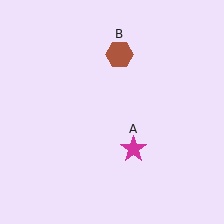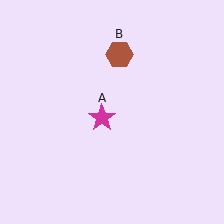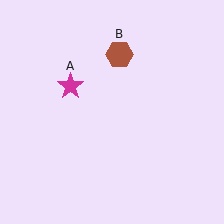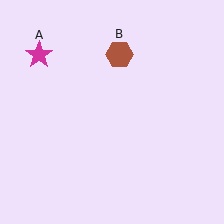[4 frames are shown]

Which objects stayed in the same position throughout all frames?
Brown hexagon (object B) remained stationary.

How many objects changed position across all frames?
1 object changed position: magenta star (object A).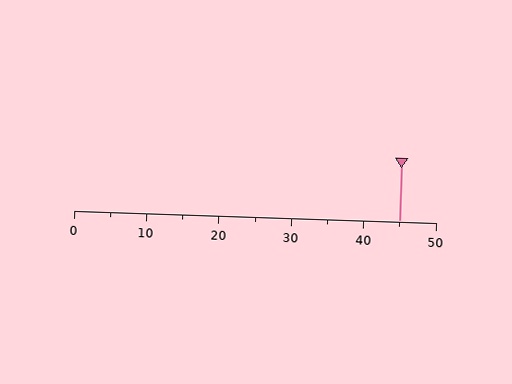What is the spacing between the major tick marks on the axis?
The major ticks are spaced 10 apart.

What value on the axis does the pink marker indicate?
The marker indicates approximately 45.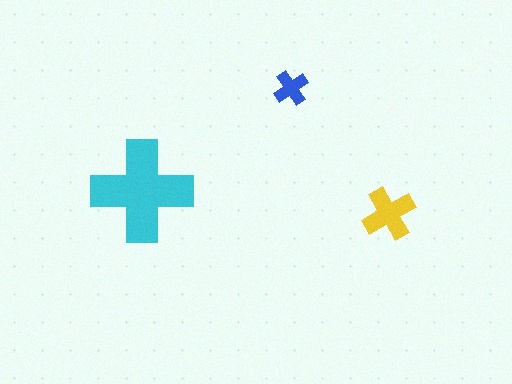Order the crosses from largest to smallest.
the cyan one, the yellow one, the blue one.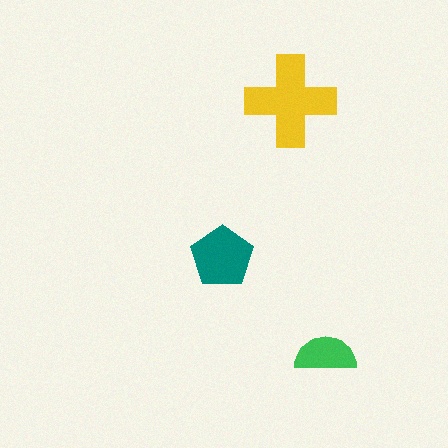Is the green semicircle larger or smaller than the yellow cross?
Smaller.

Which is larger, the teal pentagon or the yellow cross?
The yellow cross.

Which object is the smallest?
The green semicircle.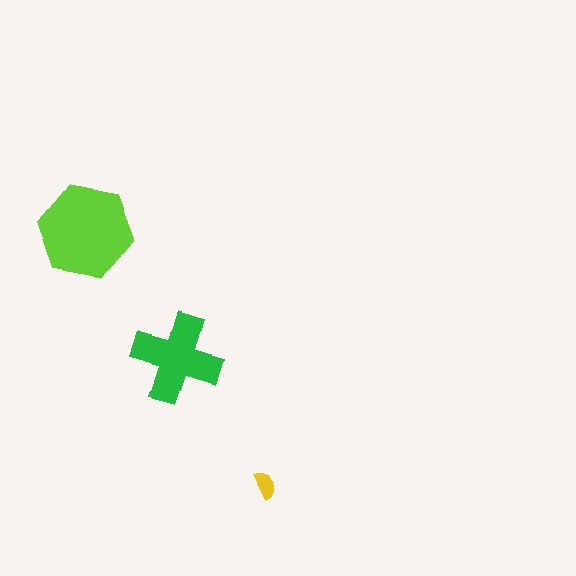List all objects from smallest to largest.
The yellow semicircle, the green cross, the lime hexagon.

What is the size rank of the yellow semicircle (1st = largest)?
3rd.